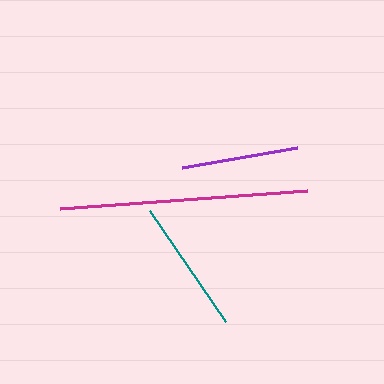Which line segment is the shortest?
The purple line is the shortest at approximately 117 pixels.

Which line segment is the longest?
The magenta line is the longest at approximately 248 pixels.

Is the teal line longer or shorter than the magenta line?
The magenta line is longer than the teal line.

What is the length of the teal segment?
The teal segment is approximately 134 pixels long.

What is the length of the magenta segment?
The magenta segment is approximately 248 pixels long.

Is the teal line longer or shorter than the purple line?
The teal line is longer than the purple line.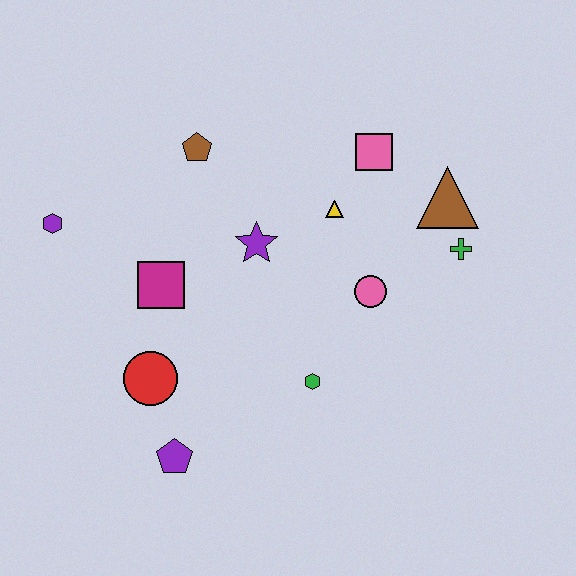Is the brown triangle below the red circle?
No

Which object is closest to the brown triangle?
The green cross is closest to the brown triangle.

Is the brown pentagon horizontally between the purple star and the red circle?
Yes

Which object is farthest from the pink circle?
The purple hexagon is farthest from the pink circle.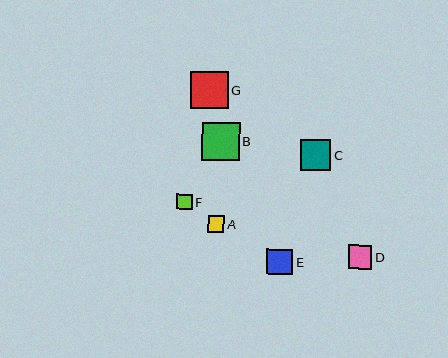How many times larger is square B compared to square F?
Square B is approximately 2.5 times the size of square F.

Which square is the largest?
Square G is the largest with a size of approximately 38 pixels.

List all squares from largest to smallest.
From largest to smallest: G, B, C, E, D, A, F.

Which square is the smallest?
Square F is the smallest with a size of approximately 15 pixels.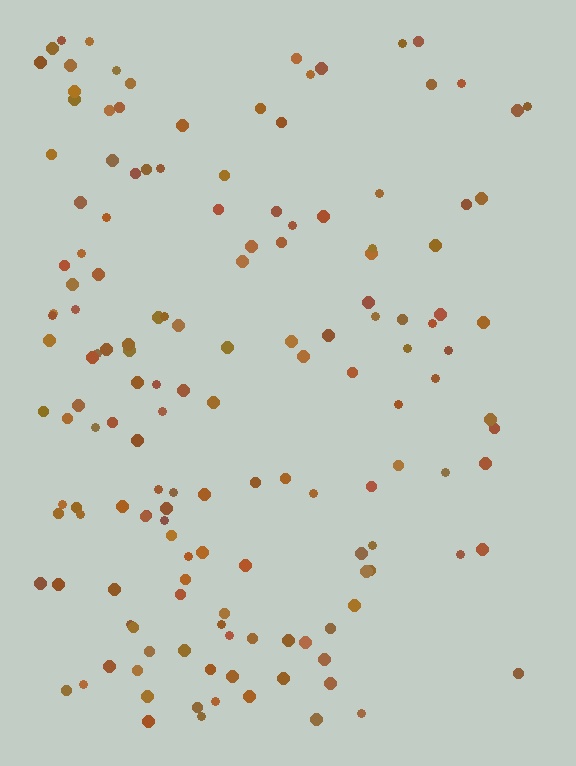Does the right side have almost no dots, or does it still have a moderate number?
Still a moderate number, just noticeably fewer than the left.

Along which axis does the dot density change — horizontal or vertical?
Horizontal.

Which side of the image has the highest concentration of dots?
The left.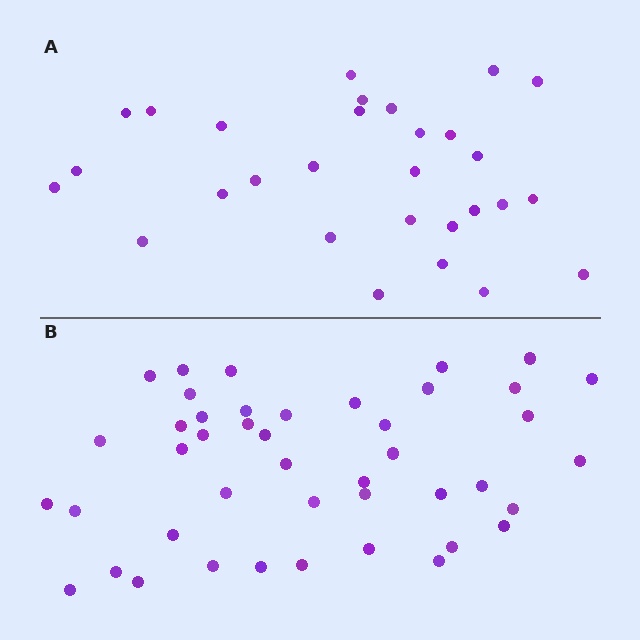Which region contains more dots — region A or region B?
Region B (the bottom region) has more dots.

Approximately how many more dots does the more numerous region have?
Region B has approximately 15 more dots than region A.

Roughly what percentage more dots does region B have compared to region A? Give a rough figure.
About 50% more.